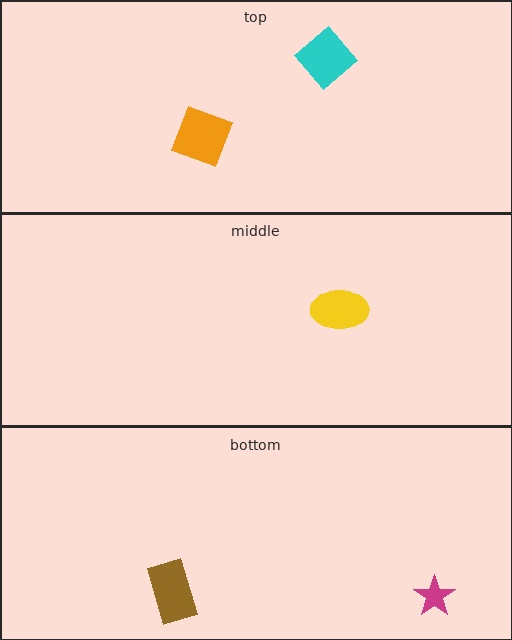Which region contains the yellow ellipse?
The middle region.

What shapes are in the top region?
The cyan diamond, the orange square.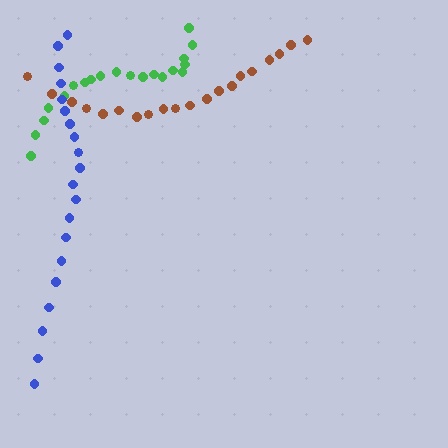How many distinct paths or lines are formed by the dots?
There are 3 distinct paths.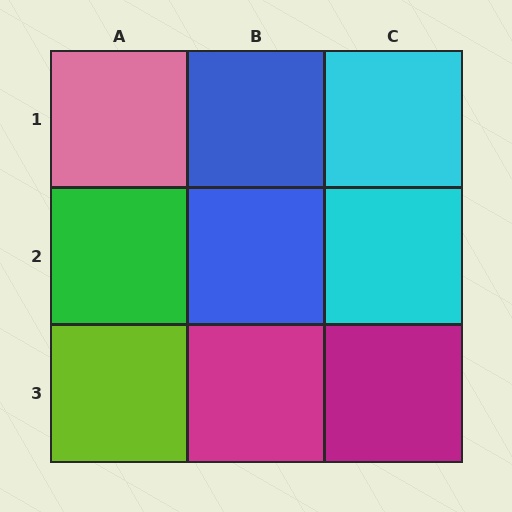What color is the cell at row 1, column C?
Cyan.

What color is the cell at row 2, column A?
Green.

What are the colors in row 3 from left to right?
Lime, magenta, magenta.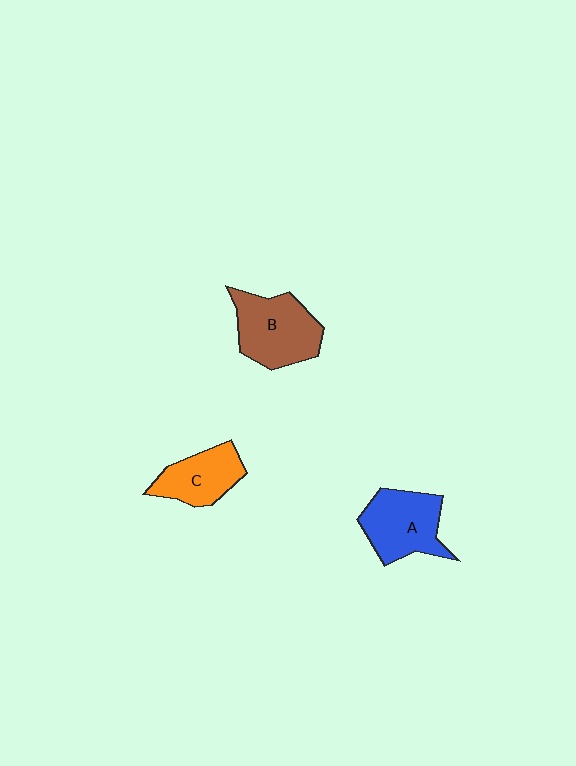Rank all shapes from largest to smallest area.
From largest to smallest: B (brown), A (blue), C (orange).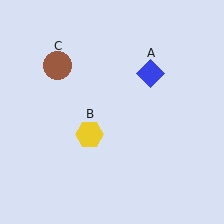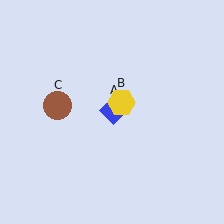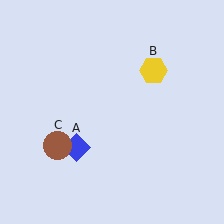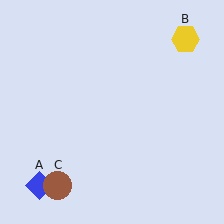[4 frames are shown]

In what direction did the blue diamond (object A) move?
The blue diamond (object A) moved down and to the left.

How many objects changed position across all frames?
3 objects changed position: blue diamond (object A), yellow hexagon (object B), brown circle (object C).